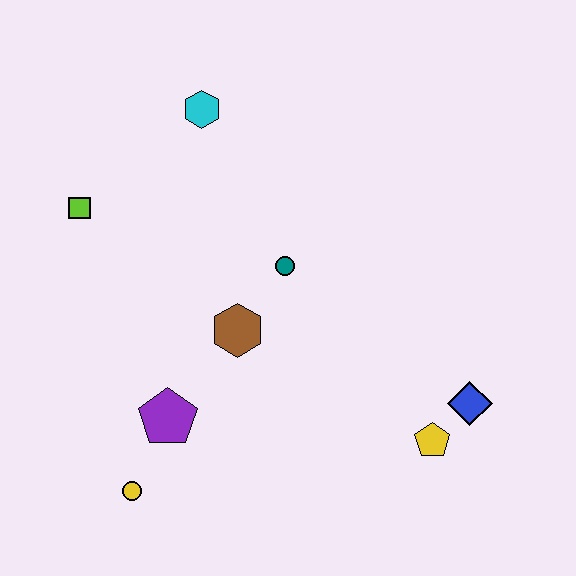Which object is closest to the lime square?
The cyan hexagon is closest to the lime square.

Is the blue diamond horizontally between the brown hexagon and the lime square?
No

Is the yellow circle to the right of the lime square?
Yes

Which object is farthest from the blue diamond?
The lime square is farthest from the blue diamond.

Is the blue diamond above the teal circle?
No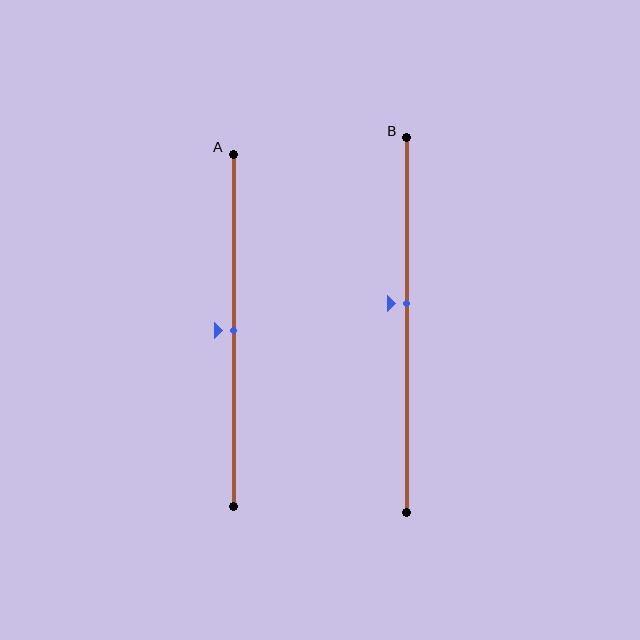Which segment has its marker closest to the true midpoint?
Segment A has its marker closest to the true midpoint.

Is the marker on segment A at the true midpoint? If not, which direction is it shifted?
Yes, the marker on segment A is at the true midpoint.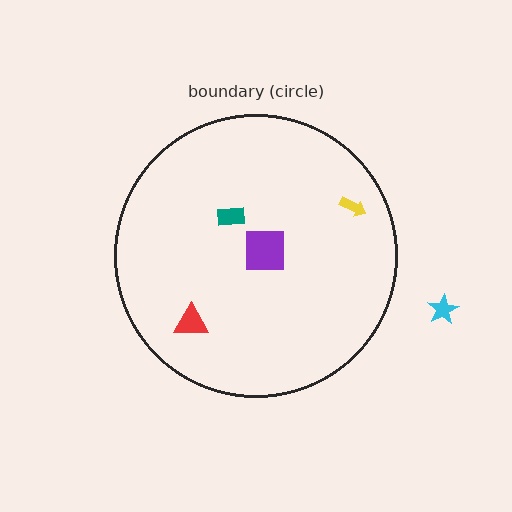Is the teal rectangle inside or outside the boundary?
Inside.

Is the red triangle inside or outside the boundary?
Inside.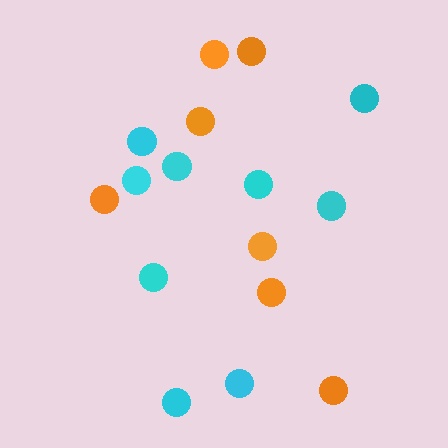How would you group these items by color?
There are 2 groups: one group of orange circles (7) and one group of cyan circles (9).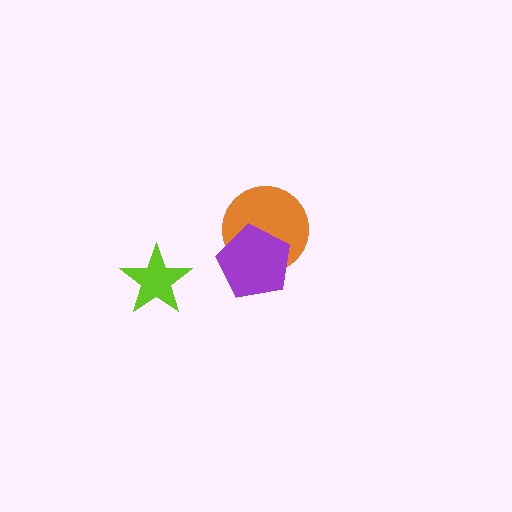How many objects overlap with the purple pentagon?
1 object overlaps with the purple pentagon.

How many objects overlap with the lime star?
0 objects overlap with the lime star.